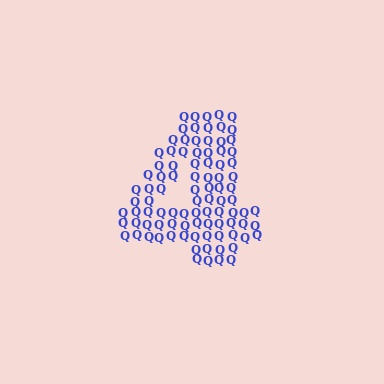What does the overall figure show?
The overall figure shows the digit 4.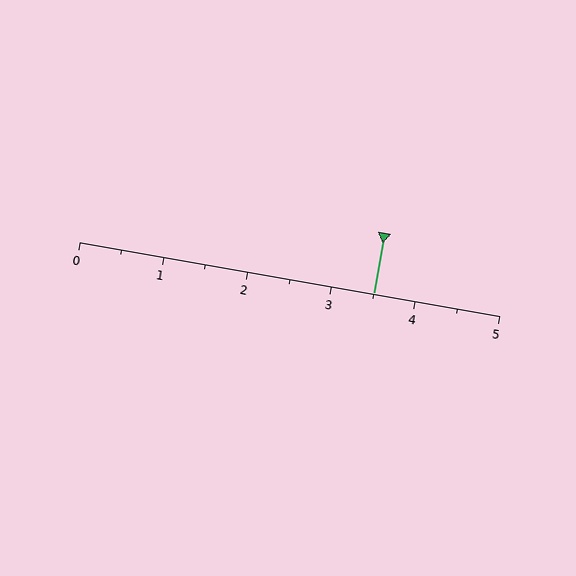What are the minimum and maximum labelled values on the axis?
The axis runs from 0 to 5.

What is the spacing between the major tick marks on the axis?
The major ticks are spaced 1 apart.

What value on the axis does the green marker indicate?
The marker indicates approximately 3.5.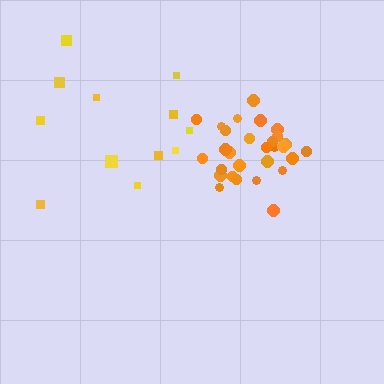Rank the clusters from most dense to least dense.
orange, yellow.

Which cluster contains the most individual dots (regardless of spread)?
Orange (29).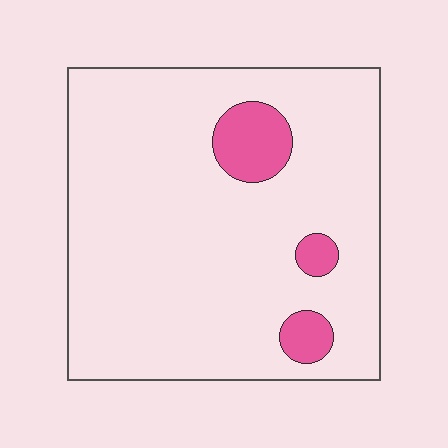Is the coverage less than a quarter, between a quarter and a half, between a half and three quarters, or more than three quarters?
Less than a quarter.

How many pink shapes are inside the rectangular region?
3.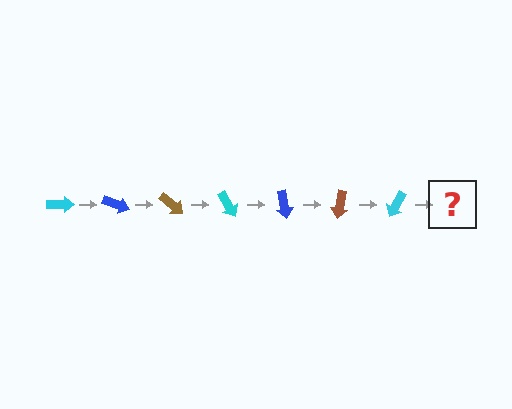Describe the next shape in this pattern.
It should be a blue arrow, rotated 140 degrees from the start.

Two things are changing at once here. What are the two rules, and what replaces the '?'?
The two rules are that it rotates 20 degrees each step and the color cycles through cyan, blue, and brown. The '?' should be a blue arrow, rotated 140 degrees from the start.